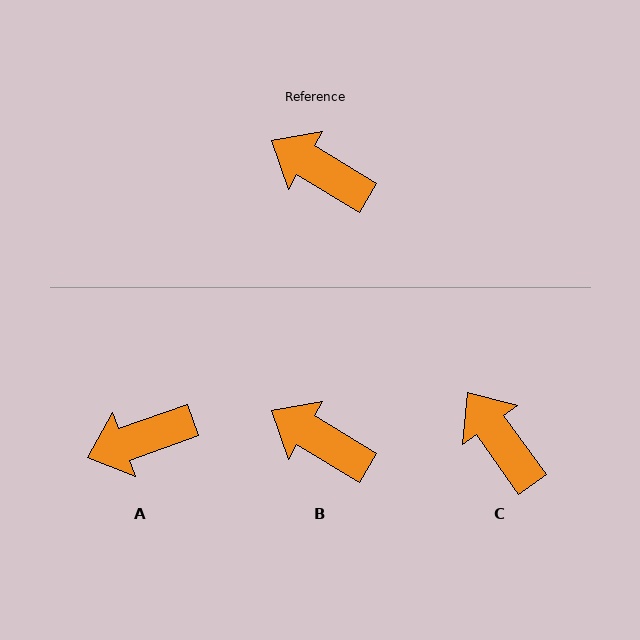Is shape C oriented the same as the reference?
No, it is off by about 24 degrees.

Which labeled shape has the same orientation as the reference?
B.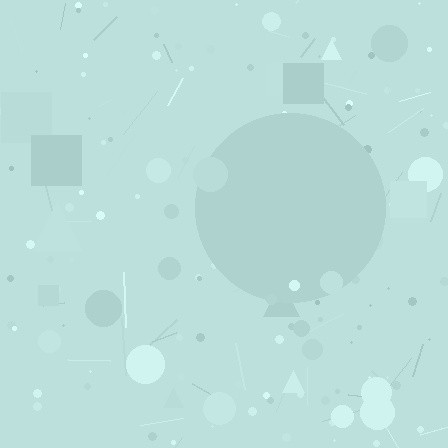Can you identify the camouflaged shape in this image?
The camouflaged shape is a circle.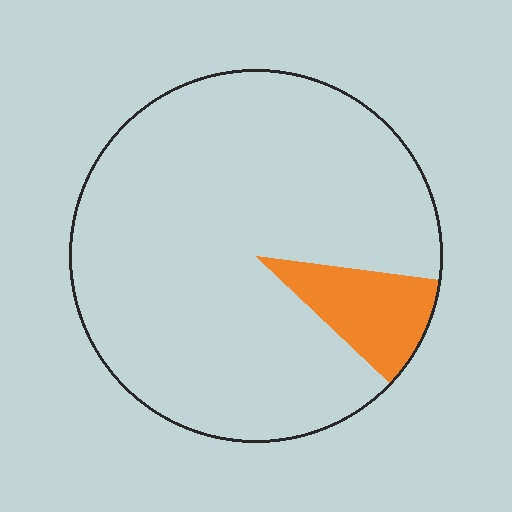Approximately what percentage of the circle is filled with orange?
Approximately 10%.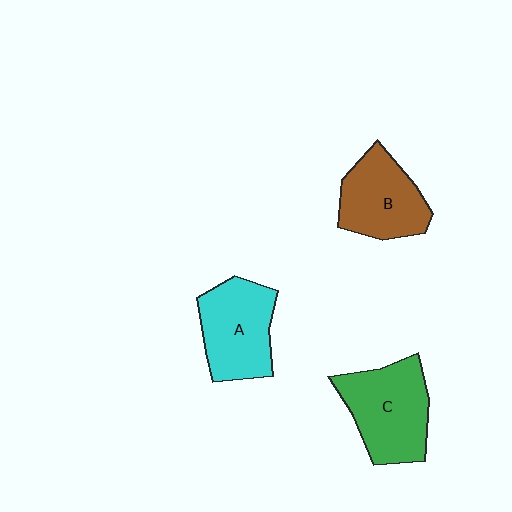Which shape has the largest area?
Shape C (green).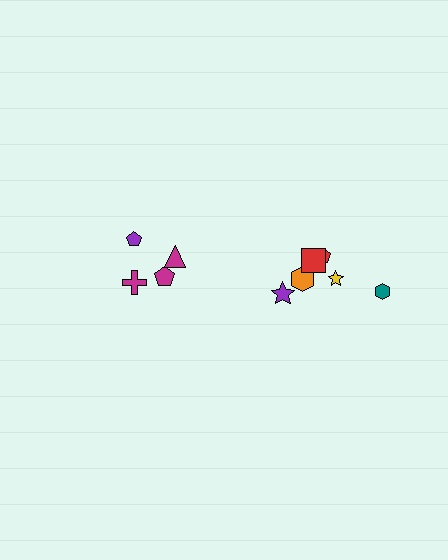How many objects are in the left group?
There are 4 objects.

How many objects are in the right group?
There are 6 objects.